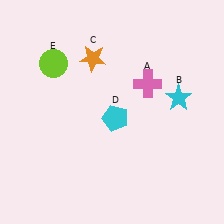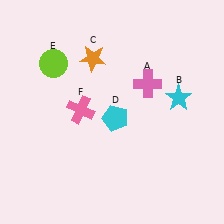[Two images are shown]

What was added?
A pink cross (F) was added in Image 2.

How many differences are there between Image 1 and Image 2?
There is 1 difference between the two images.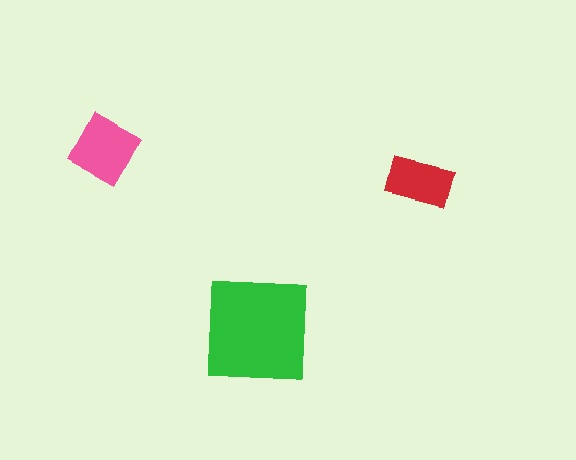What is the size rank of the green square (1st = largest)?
1st.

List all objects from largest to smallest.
The green square, the pink diamond, the red rectangle.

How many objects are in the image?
There are 3 objects in the image.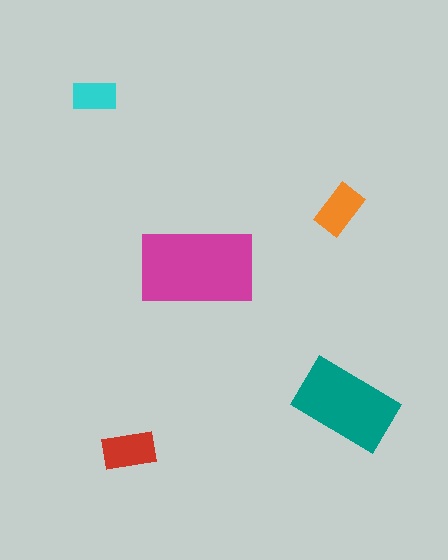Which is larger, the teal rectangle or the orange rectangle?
The teal one.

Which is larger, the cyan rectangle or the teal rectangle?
The teal one.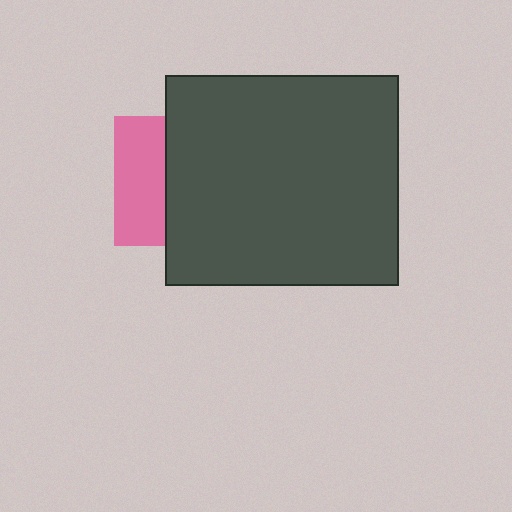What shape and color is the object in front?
The object in front is a dark gray rectangle.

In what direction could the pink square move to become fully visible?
The pink square could move left. That would shift it out from behind the dark gray rectangle entirely.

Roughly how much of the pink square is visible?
A small part of it is visible (roughly 40%).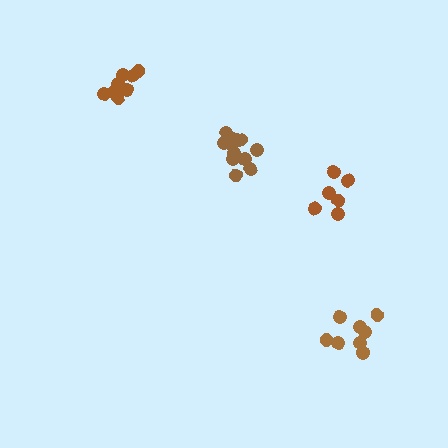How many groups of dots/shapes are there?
There are 4 groups.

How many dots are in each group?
Group 1: 6 dots, Group 2: 8 dots, Group 3: 9 dots, Group 4: 12 dots (35 total).